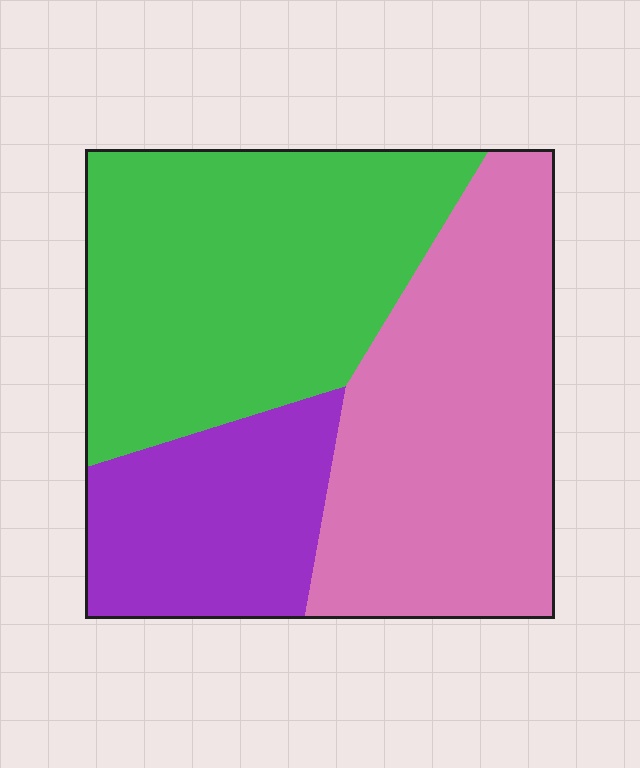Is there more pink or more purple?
Pink.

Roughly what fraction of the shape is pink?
Pink covers around 40% of the shape.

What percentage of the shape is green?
Green covers 41% of the shape.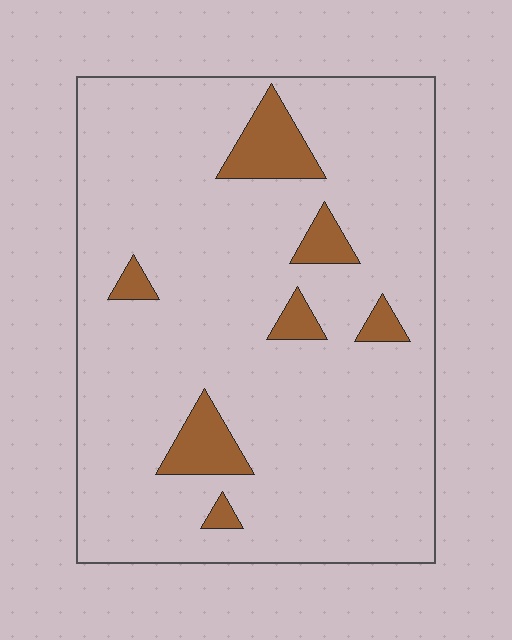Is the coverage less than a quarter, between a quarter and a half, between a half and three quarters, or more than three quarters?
Less than a quarter.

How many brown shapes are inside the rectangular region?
7.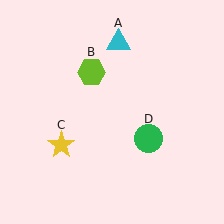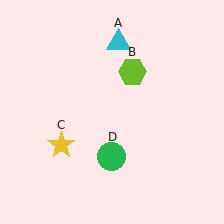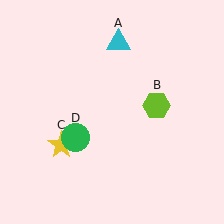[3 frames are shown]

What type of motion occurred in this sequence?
The lime hexagon (object B), green circle (object D) rotated clockwise around the center of the scene.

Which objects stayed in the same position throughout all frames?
Cyan triangle (object A) and yellow star (object C) remained stationary.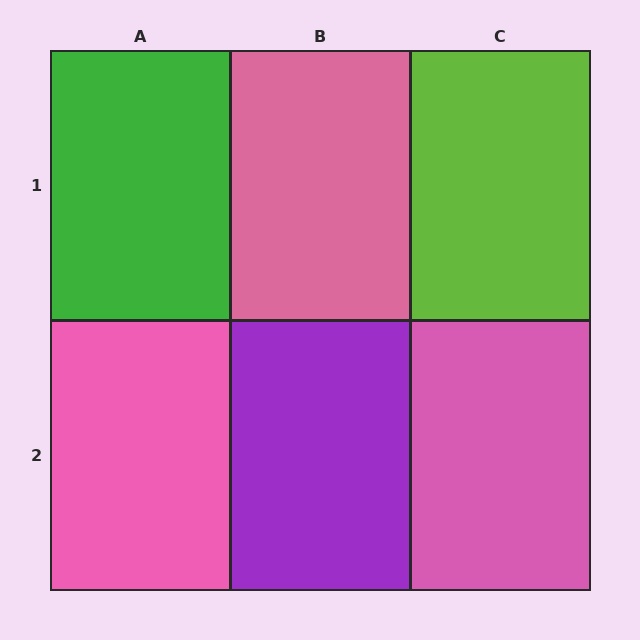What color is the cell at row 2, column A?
Pink.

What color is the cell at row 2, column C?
Pink.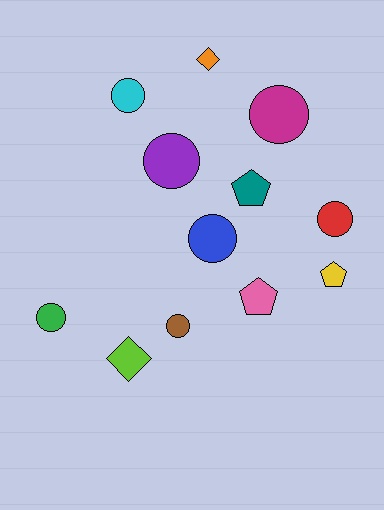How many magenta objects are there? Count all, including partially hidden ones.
There is 1 magenta object.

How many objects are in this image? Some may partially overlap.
There are 12 objects.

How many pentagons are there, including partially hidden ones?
There are 3 pentagons.